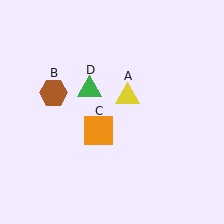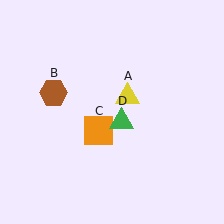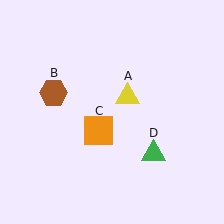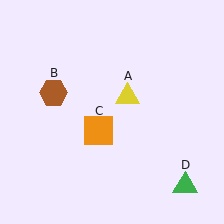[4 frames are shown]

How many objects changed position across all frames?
1 object changed position: green triangle (object D).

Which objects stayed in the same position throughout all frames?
Yellow triangle (object A) and brown hexagon (object B) and orange square (object C) remained stationary.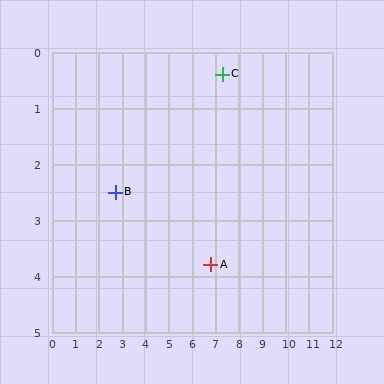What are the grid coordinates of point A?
Point A is at approximately (6.8, 3.8).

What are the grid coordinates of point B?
Point B is at approximately (2.7, 2.5).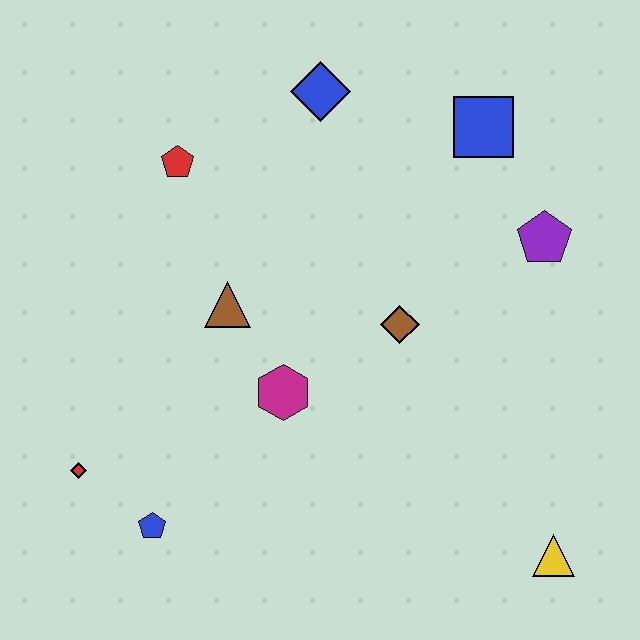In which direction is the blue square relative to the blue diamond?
The blue square is to the right of the blue diamond.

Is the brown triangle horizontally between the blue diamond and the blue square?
No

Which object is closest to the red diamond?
The blue pentagon is closest to the red diamond.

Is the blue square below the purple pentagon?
No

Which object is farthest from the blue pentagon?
The blue square is farthest from the blue pentagon.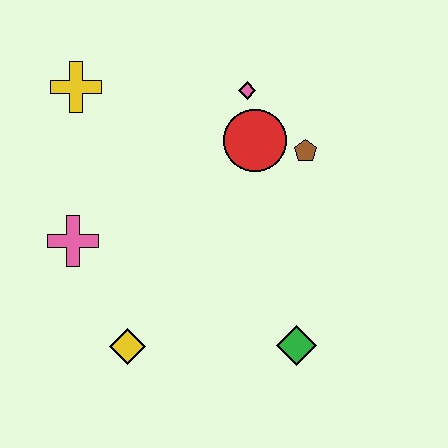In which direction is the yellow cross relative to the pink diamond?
The yellow cross is to the left of the pink diamond.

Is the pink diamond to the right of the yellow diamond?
Yes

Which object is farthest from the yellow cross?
The green diamond is farthest from the yellow cross.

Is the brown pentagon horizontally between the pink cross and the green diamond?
No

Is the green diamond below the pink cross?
Yes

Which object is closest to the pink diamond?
The red circle is closest to the pink diamond.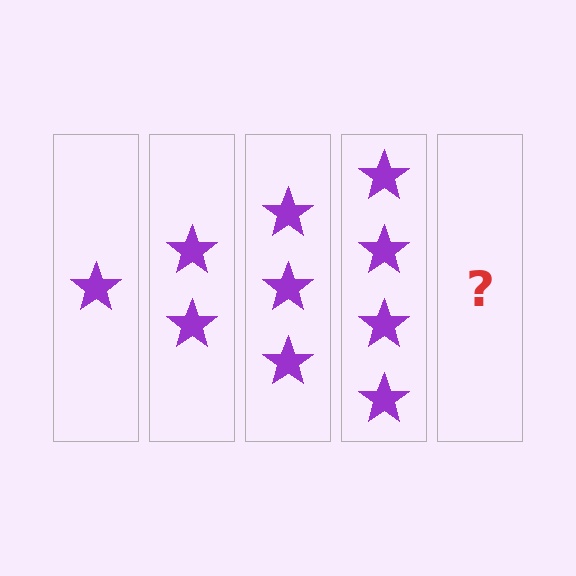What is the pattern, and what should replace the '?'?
The pattern is that each step adds one more star. The '?' should be 5 stars.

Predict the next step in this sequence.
The next step is 5 stars.